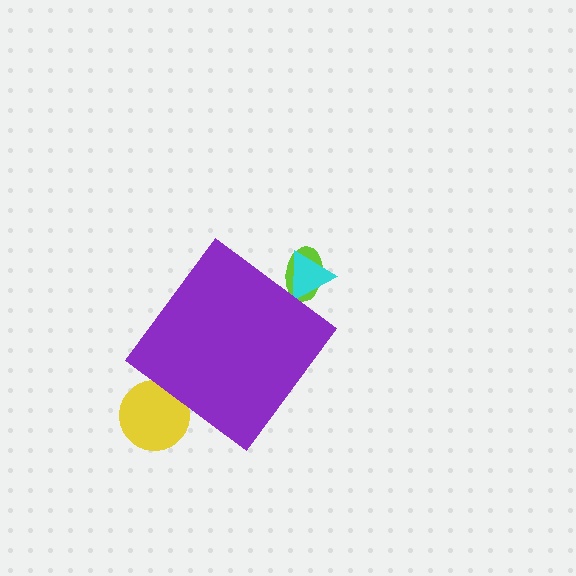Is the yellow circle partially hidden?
Yes, the yellow circle is partially hidden behind the purple diamond.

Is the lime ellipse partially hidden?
Yes, the lime ellipse is partially hidden behind the purple diamond.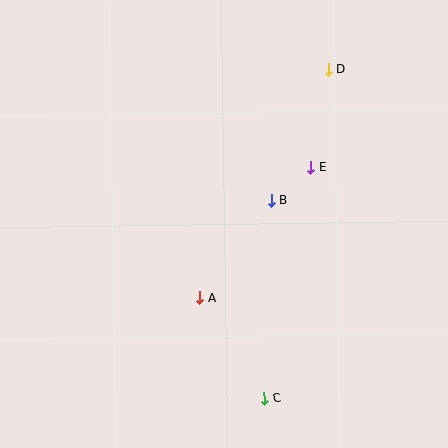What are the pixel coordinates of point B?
Point B is at (271, 201).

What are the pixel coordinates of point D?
Point D is at (328, 70).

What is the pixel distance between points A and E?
The distance between A and E is 172 pixels.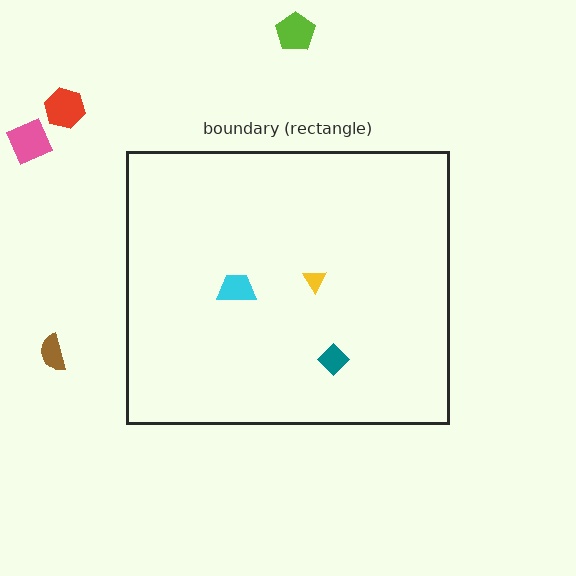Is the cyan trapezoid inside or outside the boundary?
Inside.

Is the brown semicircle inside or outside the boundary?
Outside.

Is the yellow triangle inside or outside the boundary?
Inside.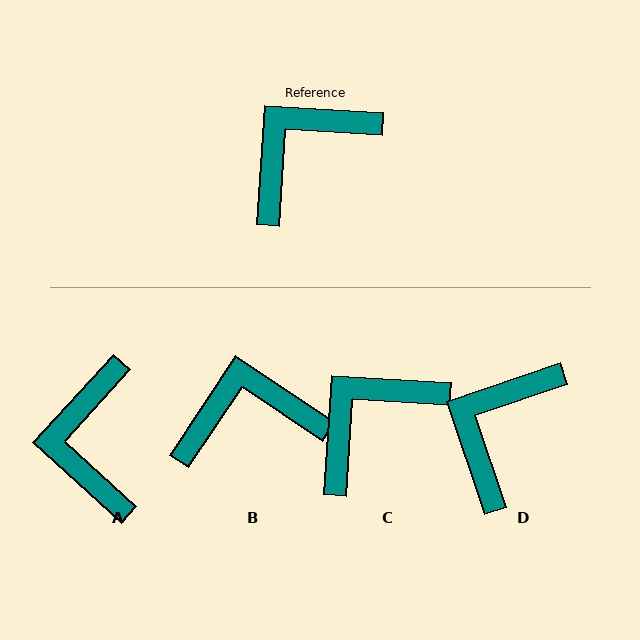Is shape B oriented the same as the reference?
No, it is off by about 30 degrees.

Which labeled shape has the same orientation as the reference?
C.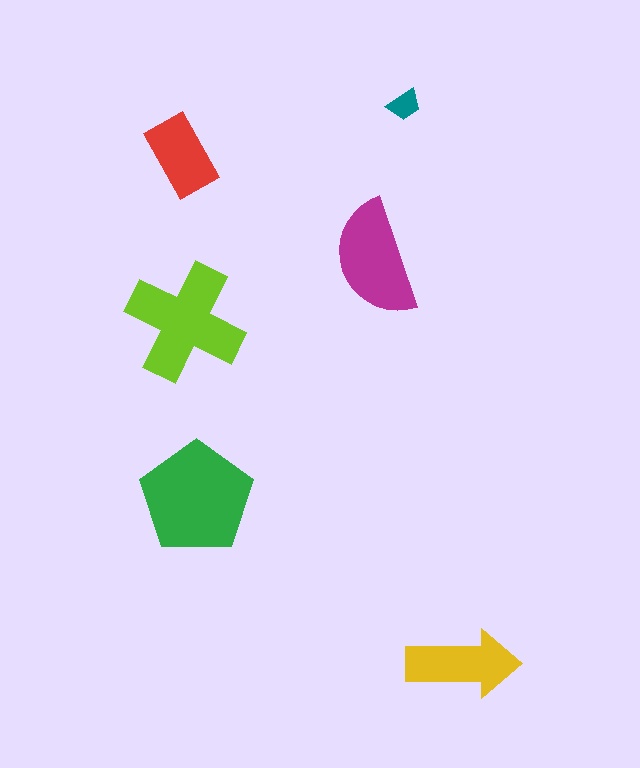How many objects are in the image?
There are 6 objects in the image.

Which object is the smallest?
The teal trapezoid.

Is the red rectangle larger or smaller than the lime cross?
Smaller.